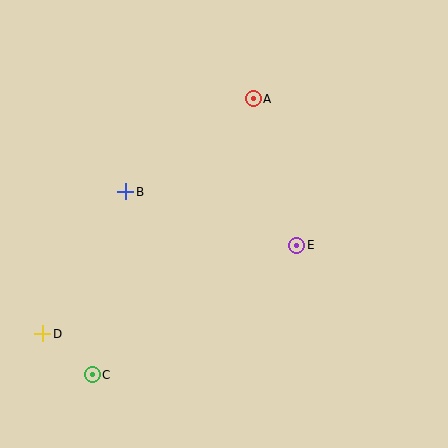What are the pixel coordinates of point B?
Point B is at (126, 192).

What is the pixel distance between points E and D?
The distance between E and D is 269 pixels.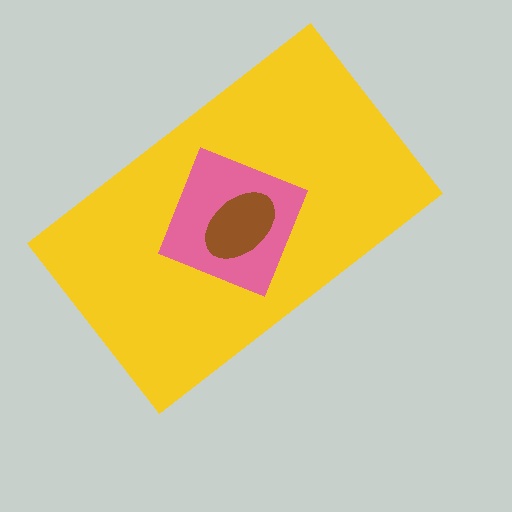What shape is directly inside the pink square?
The brown ellipse.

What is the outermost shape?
The yellow rectangle.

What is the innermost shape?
The brown ellipse.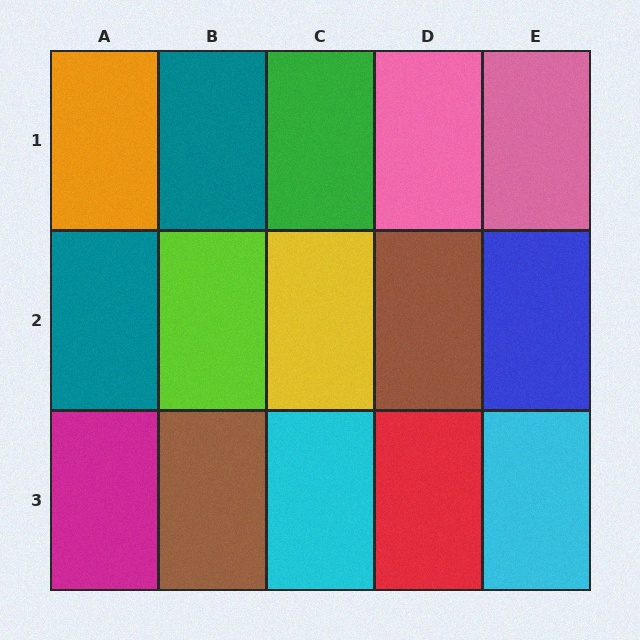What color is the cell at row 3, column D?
Red.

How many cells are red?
1 cell is red.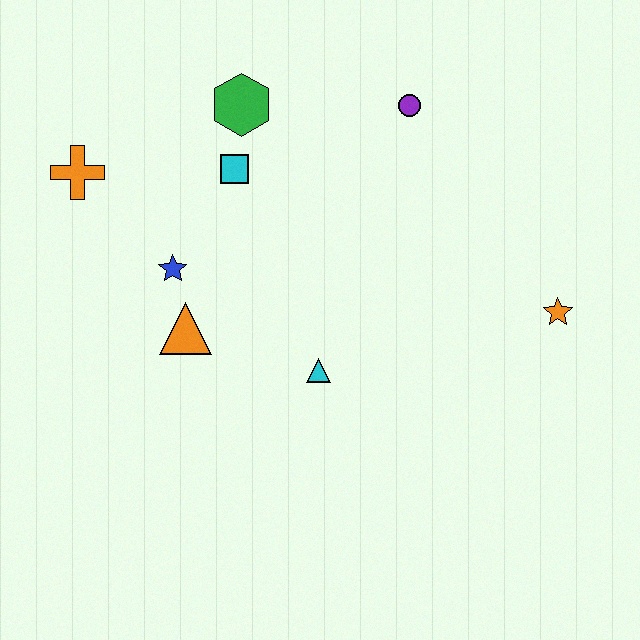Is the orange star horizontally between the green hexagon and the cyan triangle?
No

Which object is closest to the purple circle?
The green hexagon is closest to the purple circle.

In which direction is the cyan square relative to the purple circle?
The cyan square is to the left of the purple circle.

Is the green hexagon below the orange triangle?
No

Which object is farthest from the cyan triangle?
The orange cross is farthest from the cyan triangle.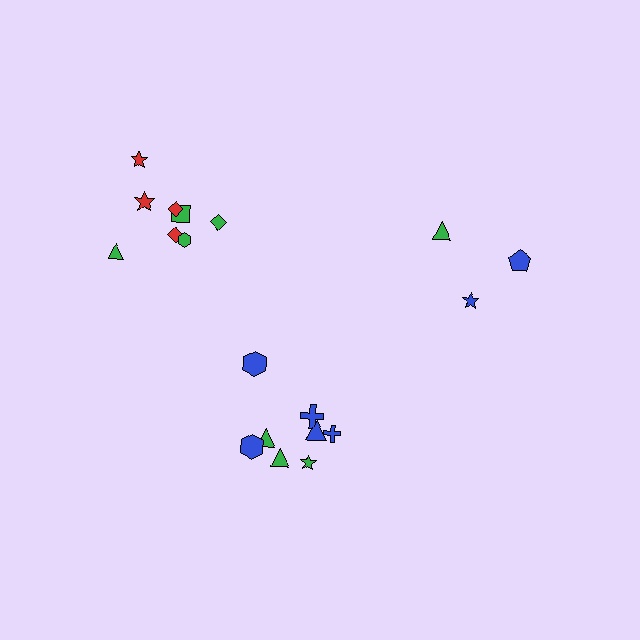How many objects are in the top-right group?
There are 3 objects.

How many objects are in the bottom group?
There are 8 objects.